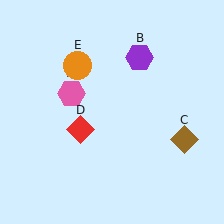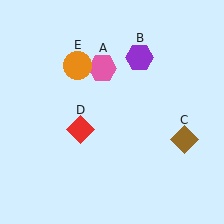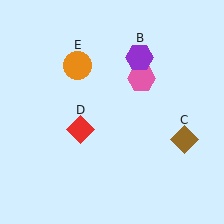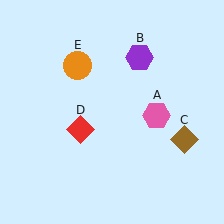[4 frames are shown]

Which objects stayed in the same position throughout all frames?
Purple hexagon (object B) and brown diamond (object C) and red diamond (object D) and orange circle (object E) remained stationary.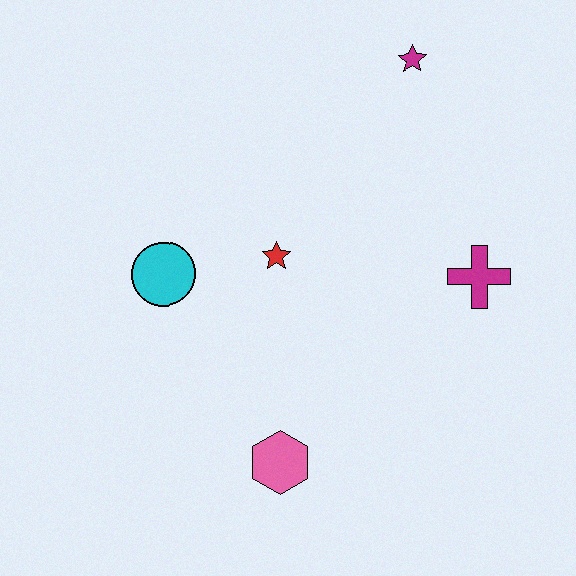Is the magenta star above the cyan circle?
Yes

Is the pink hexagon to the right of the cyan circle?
Yes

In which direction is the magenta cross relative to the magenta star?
The magenta cross is below the magenta star.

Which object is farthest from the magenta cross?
The cyan circle is farthest from the magenta cross.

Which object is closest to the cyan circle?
The red star is closest to the cyan circle.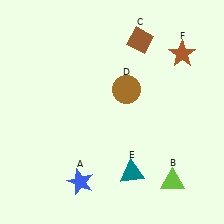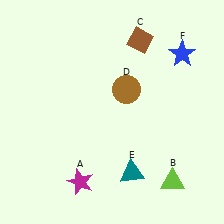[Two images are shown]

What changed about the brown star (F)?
In Image 1, F is brown. In Image 2, it changed to blue.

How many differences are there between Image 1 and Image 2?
There are 2 differences between the two images.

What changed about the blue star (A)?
In Image 1, A is blue. In Image 2, it changed to magenta.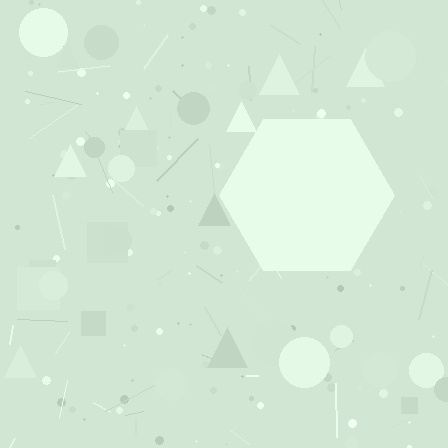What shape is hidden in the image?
A hexagon is hidden in the image.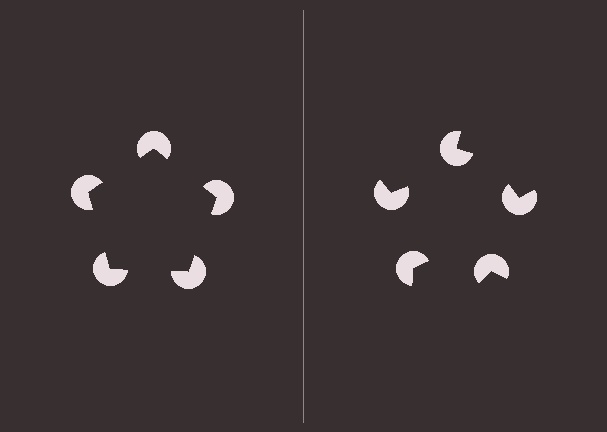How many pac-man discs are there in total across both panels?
10 — 5 on each side.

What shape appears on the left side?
An illusory pentagon.